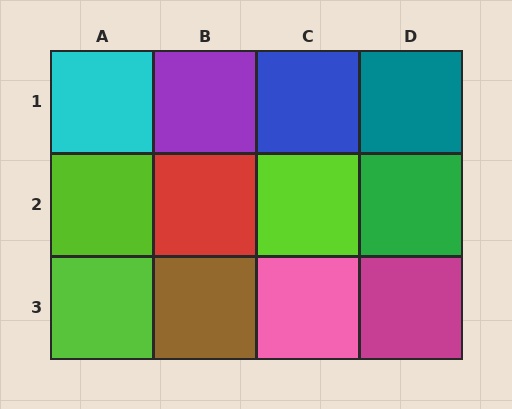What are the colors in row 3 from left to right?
Lime, brown, pink, magenta.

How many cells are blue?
1 cell is blue.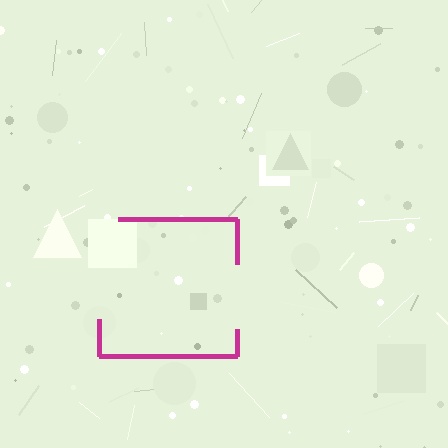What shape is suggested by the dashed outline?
The dashed outline suggests a square.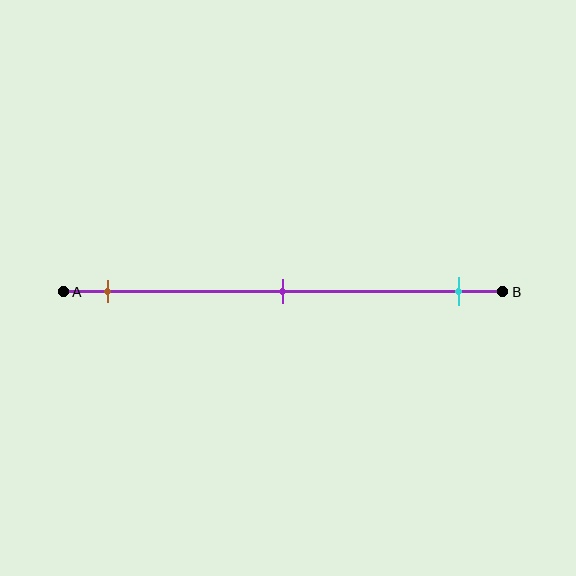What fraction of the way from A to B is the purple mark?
The purple mark is approximately 50% (0.5) of the way from A to B.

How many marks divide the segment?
There are 3 marks dividing the segment.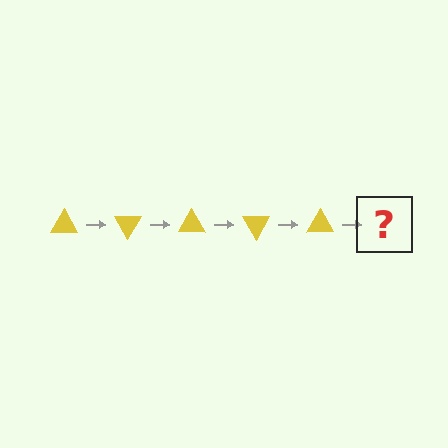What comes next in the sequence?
The next element should be a yellow triangle rotated 300 degrees.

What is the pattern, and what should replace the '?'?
The pattern is that the triangle rotates 60 degrees each step. The '?' should be a yellow triangle rotated 300 degrees.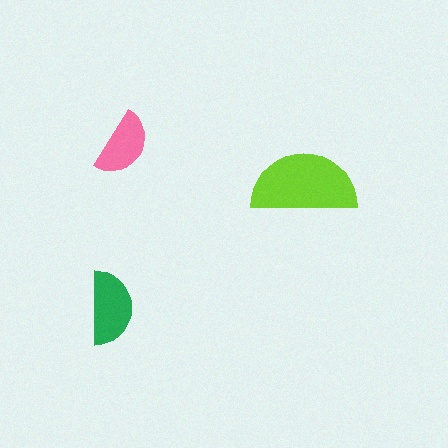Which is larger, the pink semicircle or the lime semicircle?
The lime one.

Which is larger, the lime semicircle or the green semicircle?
The lime one.